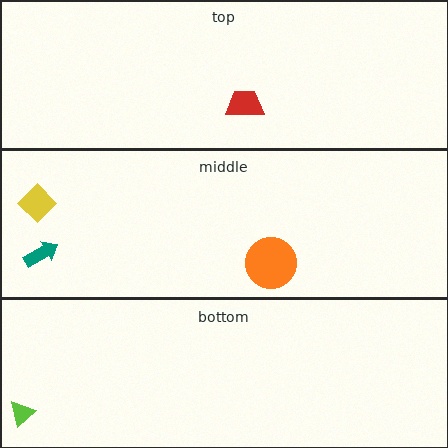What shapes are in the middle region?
The orange circle, the teal arrow, the yellow diamond.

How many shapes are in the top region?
1.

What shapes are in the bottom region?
The lime triangle.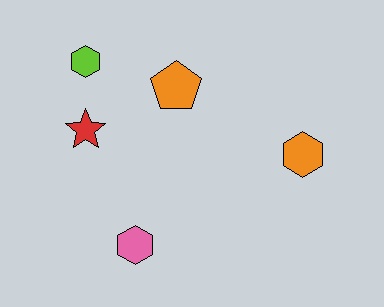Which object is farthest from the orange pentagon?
The pink hexagon is farthest from the orange pentagon.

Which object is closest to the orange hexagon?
The orange pentagon is closest to the orange hexagon.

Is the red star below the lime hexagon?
Yes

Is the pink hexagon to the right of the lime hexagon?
Yes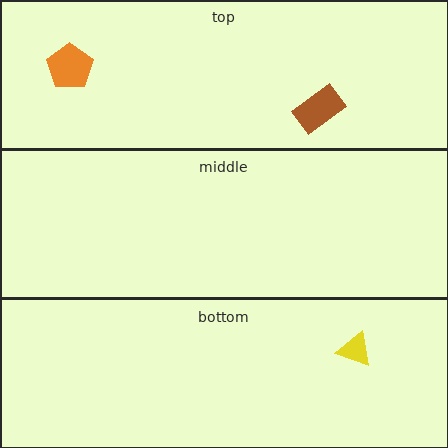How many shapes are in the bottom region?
1.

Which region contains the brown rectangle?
The top region.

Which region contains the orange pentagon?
The top region.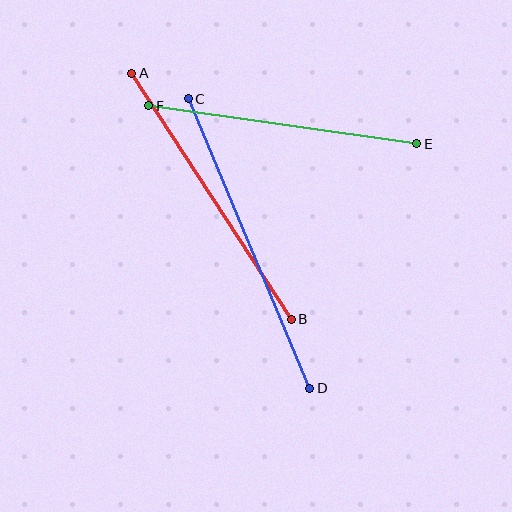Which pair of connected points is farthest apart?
Points C and D are farthest apart.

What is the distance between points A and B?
The distance is approximately 293 pixels.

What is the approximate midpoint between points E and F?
The midpoint is at approximately (283, 125) pixels.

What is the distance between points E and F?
The distance is approximately 271 pixels.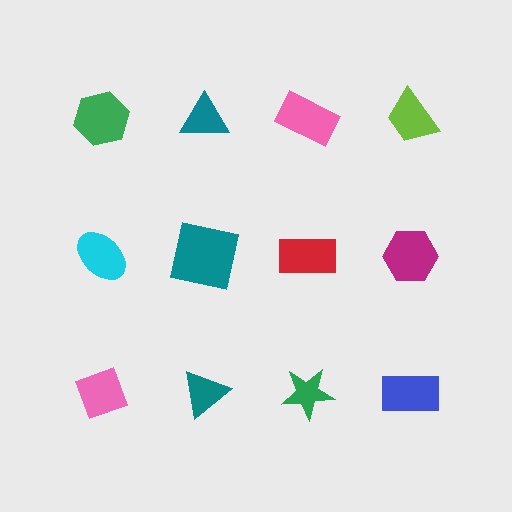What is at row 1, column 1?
A green hexagon.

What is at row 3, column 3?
A green star.